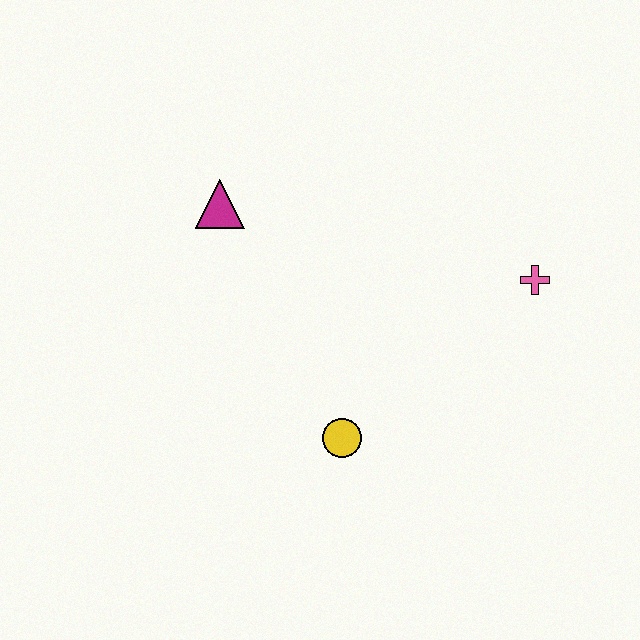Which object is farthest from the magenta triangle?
The pink cross is farthest from the magenta triangle.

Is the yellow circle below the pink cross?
Yes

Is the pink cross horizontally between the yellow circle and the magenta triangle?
No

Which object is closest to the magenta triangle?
The yellow circle is closest to the magenta triangle.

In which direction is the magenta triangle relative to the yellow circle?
The magenta triangle is above the yellow circle.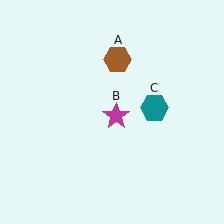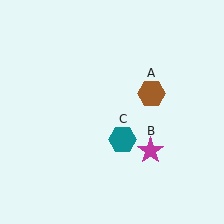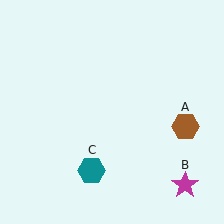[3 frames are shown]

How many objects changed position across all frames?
3 objects changed position: brown hexagon (object A), magenta star (object B), teal hexagon (object C).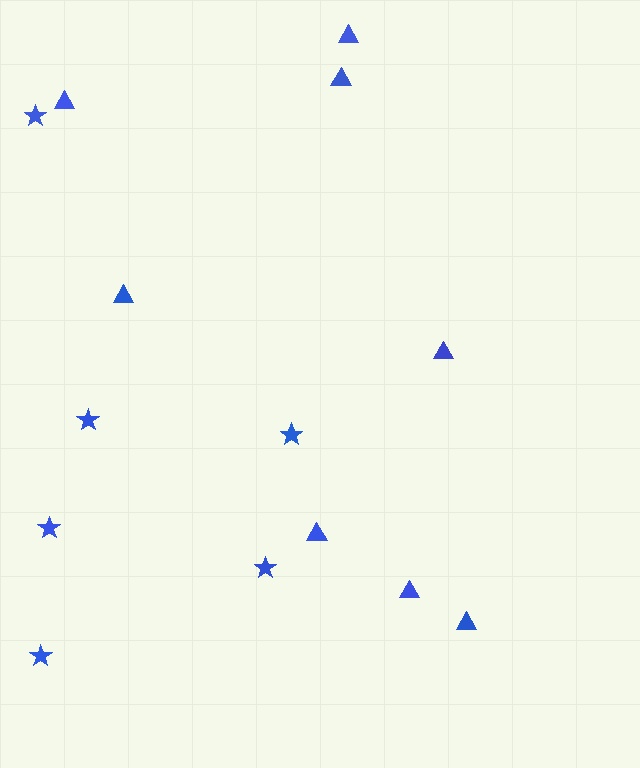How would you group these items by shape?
There are 2 groups: one group of triangles (8) and one group of stars (6).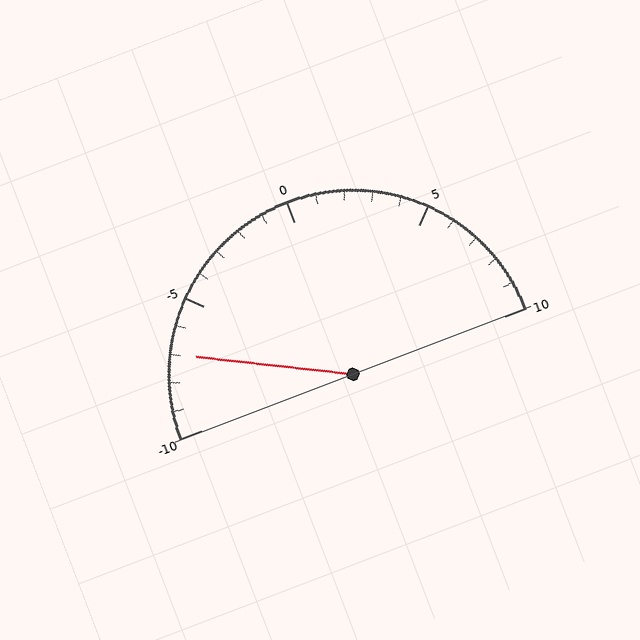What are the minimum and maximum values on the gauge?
The gauge ranges from -10 to 10.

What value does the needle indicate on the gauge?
The needle indicates approximately -7.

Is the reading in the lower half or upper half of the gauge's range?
The reading is in the lower half of the range (-10 to 10).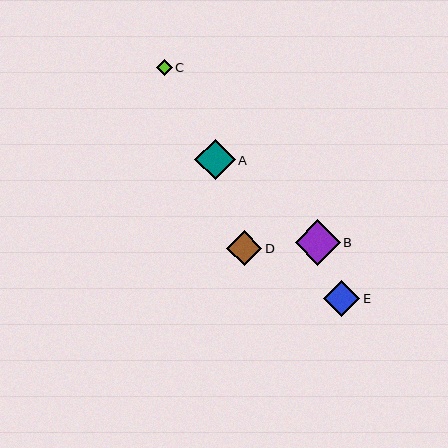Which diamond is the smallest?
Diamond C is the smallest with a size of approximately 16 pixels.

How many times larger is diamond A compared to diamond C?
Diamond A is approximately 2.6 times the size of diamond C.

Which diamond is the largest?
Diamond B is the largest with a size of approximately 45 pixels.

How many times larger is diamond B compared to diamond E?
Diamond B is approximately 1.2 times the size of diamond E.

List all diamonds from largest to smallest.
From largest to smallest: B, A, E, D, C.